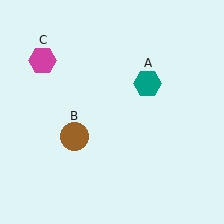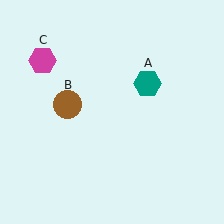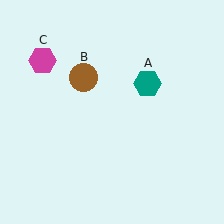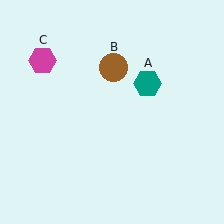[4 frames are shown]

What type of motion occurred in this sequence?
The brown circle (object B) rotated clockwise around the center of the scene.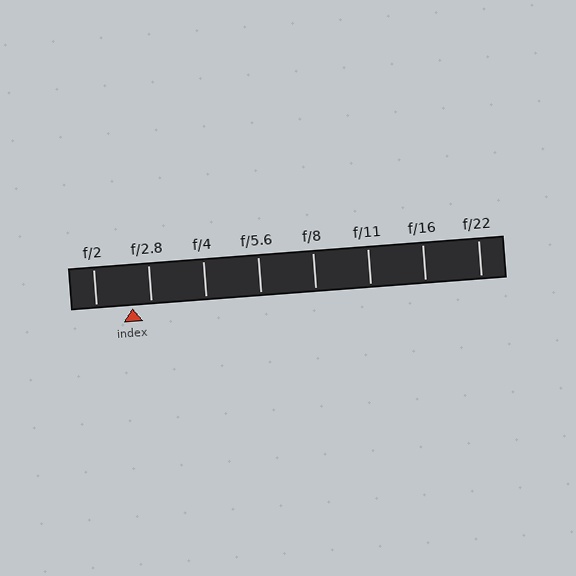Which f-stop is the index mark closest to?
The index mark is closest to f/2.8.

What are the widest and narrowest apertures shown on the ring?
The widest aperture shown is f/2 and the narrowest is f/22.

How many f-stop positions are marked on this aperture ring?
There are 8 f-stop positions marked.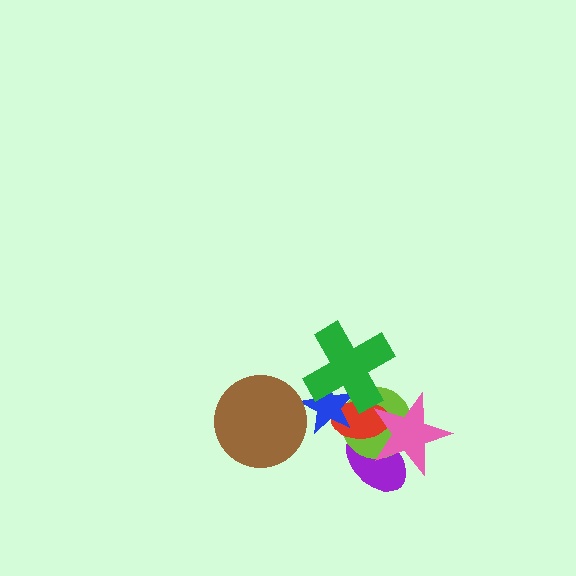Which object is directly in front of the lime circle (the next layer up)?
The red ellipse is directly in front of the lime circle.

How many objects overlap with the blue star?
3 objects overlap with the blue star.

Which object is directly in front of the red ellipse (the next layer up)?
The pink star is directly in front of the red ellipse.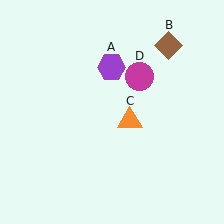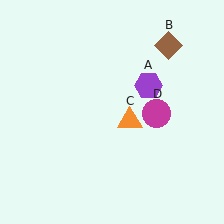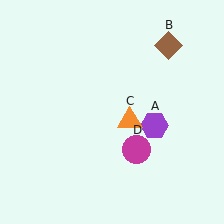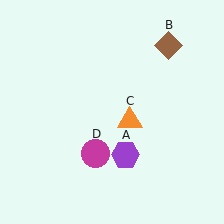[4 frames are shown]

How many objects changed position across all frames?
2 objects changed position: purple hexagon (object A), magenta circle (object D).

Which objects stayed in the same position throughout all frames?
Brown diamond (object B) and orange triangle (object C) remained stationary.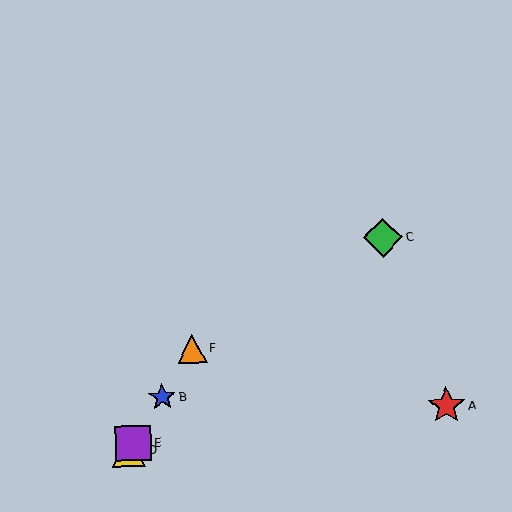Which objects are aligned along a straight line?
Objects B, D, E, F are aligned along a straight line.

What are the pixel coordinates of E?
Object E is at (133, 443).